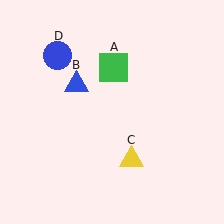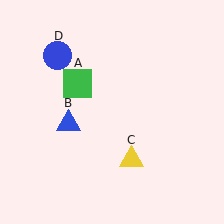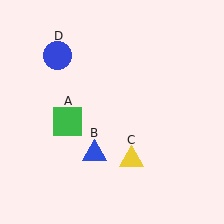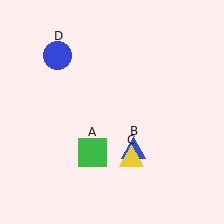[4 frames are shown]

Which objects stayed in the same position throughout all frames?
Yellow triangle (object C) and blue circle (object D) remained stationary.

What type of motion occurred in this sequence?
The green square (object A), blue triangle (object B) rotated counterclockwise around the center of the scene.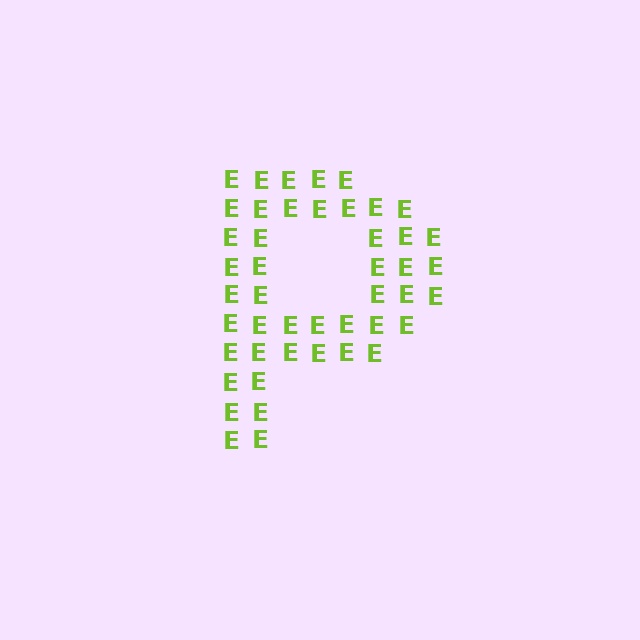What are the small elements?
The small elements are letter E's.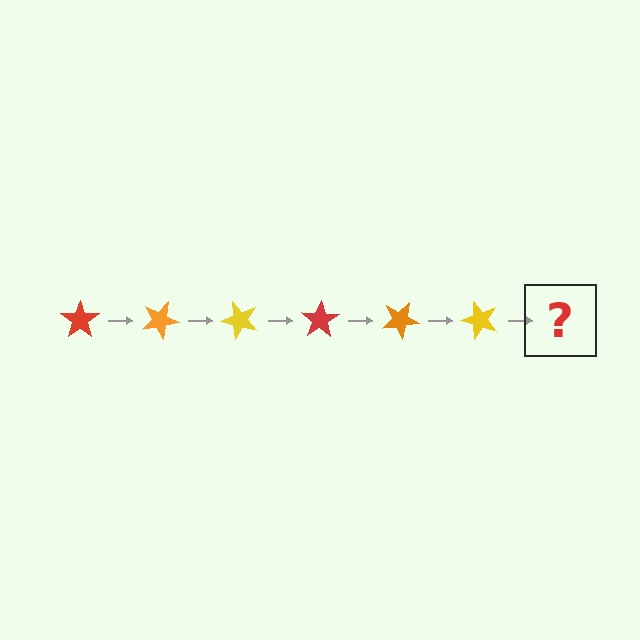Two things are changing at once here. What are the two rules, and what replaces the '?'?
The two rules are that it rotates 25 degrees each step and the color cycles through red, orange, and yellow. The '?' should be a red star, rotated 150 degrees from the start.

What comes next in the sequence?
The next element should be a red star, rotated 150 degrees from the start.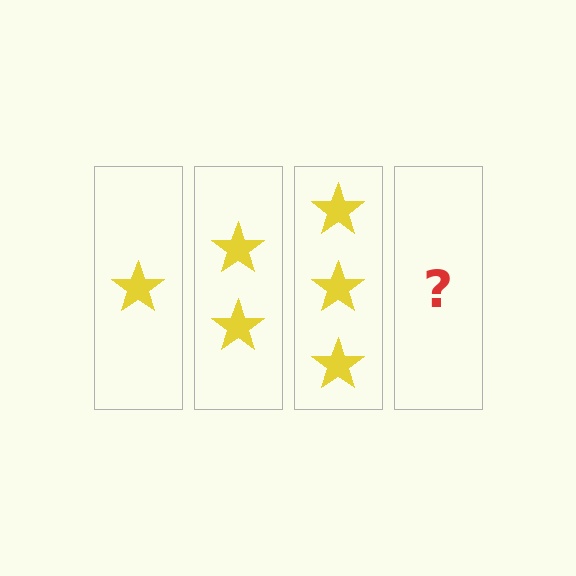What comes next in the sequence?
The next element should be 4 stars.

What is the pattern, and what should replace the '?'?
The pattern is that each step adds one more star. The '?' should be 4 stars.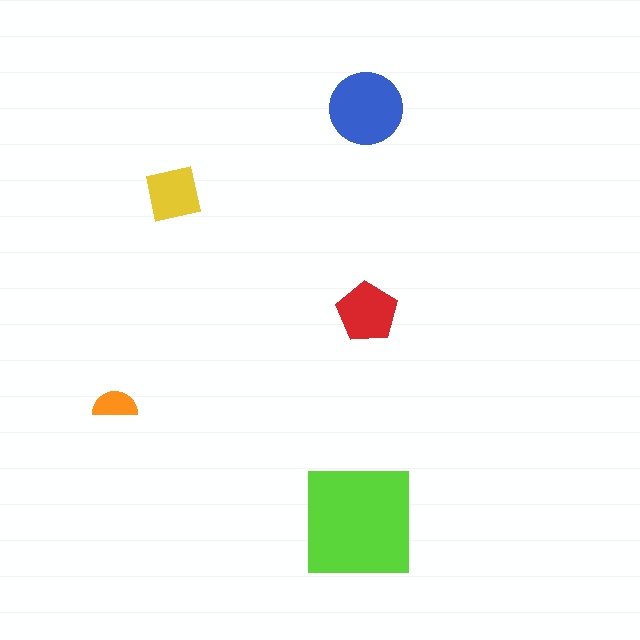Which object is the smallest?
The orange semicircle.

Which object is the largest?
The lime square.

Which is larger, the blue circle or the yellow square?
The blue circle.